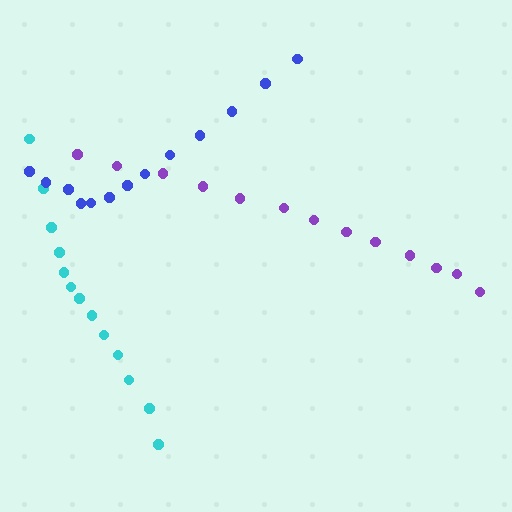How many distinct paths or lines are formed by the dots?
There are 3 distinct paths.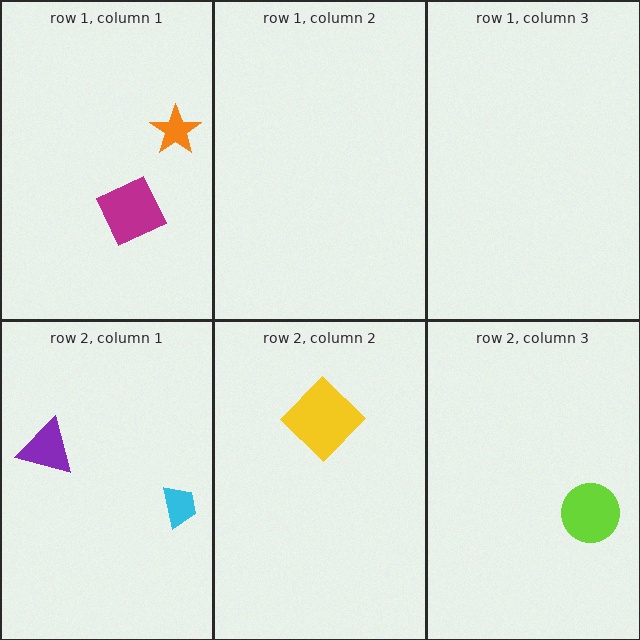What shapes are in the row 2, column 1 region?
The cyan trapezoid, the purple triangle.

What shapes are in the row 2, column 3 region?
The lime circle.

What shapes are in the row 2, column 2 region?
The yellow diamond.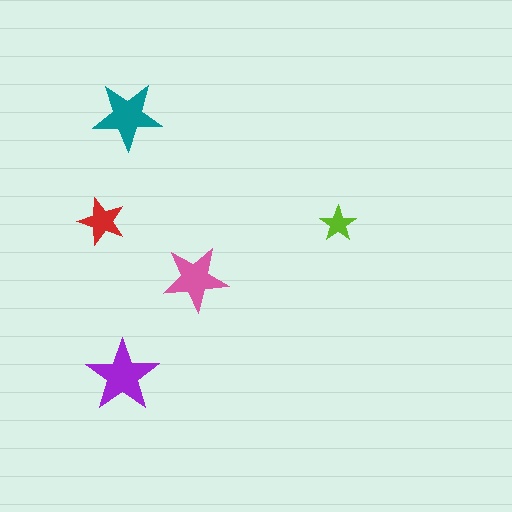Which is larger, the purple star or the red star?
The purple one.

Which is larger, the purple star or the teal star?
The purple one.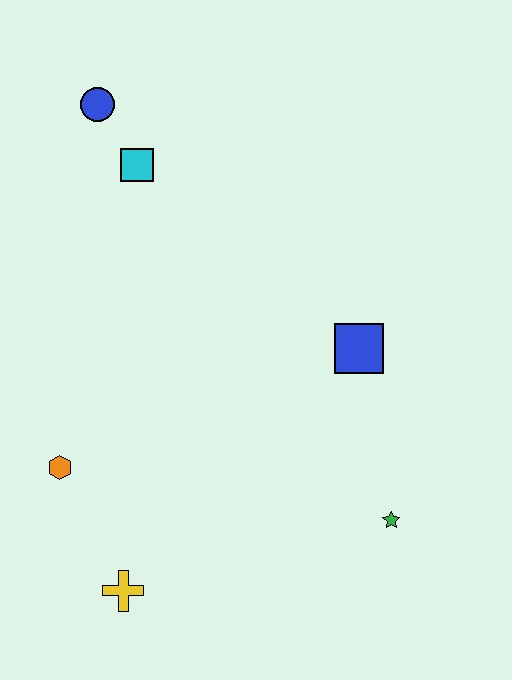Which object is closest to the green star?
The blue square is closest to the green star.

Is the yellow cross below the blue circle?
Yes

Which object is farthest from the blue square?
The blue circle is farthest from the blue square.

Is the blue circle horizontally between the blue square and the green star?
No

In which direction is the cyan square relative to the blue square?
The cyan square is to the left of the blue square.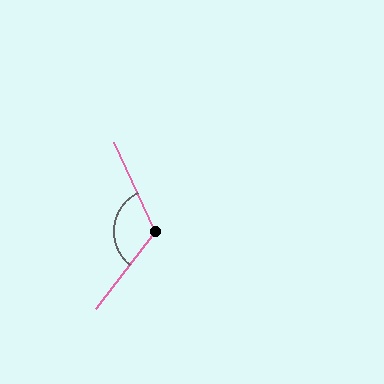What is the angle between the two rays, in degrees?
Approximately 117 degrees.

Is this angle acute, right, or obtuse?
It is obtuse.